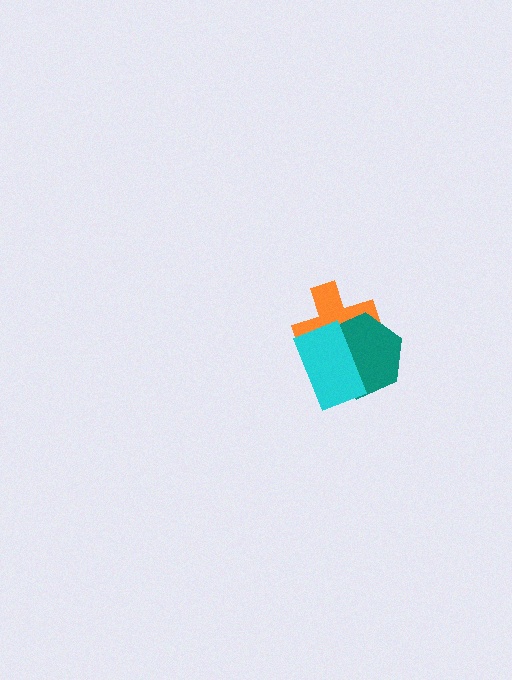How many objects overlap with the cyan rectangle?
2 objects overlap with the cyan rectangle.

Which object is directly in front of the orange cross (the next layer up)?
The teal hexagon is directly in front of the orange cross.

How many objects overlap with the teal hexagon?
2 objects overlap with the teal hexagon.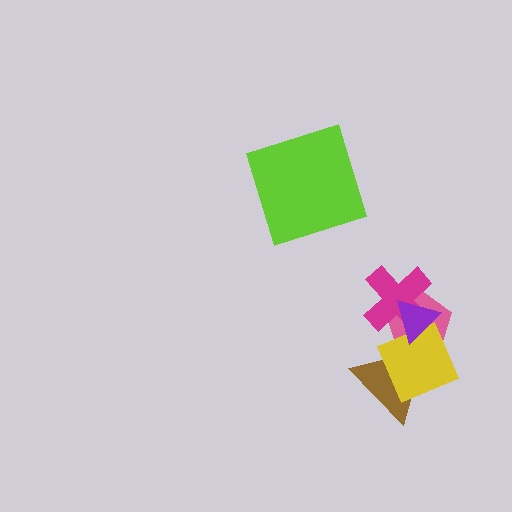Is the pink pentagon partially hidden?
Yes, it is partially covered by another shape.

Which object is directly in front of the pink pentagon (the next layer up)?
The brown triangle is directly in front of the pink pentagon.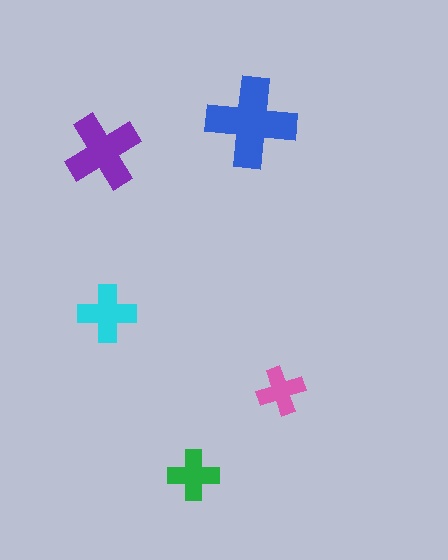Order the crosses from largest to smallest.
the blue one, the purple one, the cyan one, the green one, the pink one.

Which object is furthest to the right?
The pink cross is rightmost.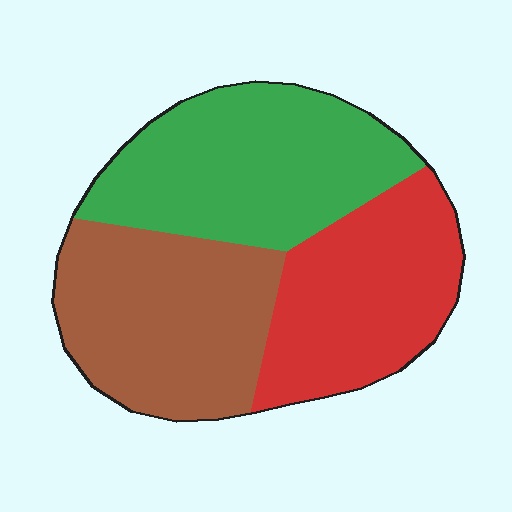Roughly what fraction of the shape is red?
Red covers 30% of the shape.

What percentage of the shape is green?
Green takes up about three eighths (3/8) of the shape.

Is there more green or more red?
Green.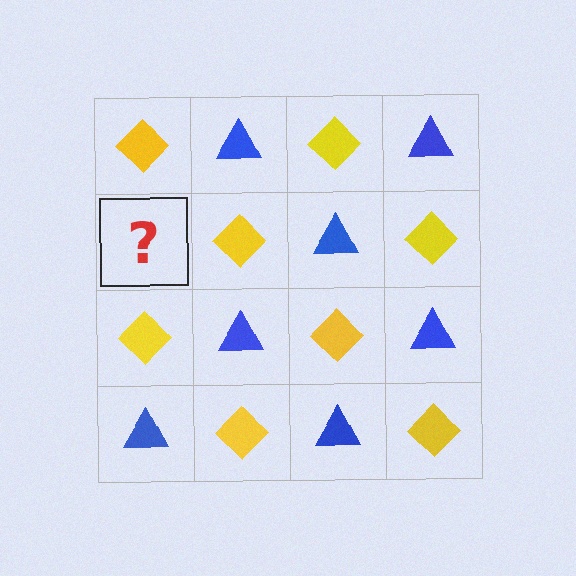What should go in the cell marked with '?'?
The missing cell should contain a blue triangle.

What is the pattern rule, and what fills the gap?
The rule is that it alternates yellow diamond and blue triangle in a checkerboard pattern. The gap should be filled with a blue triangle.